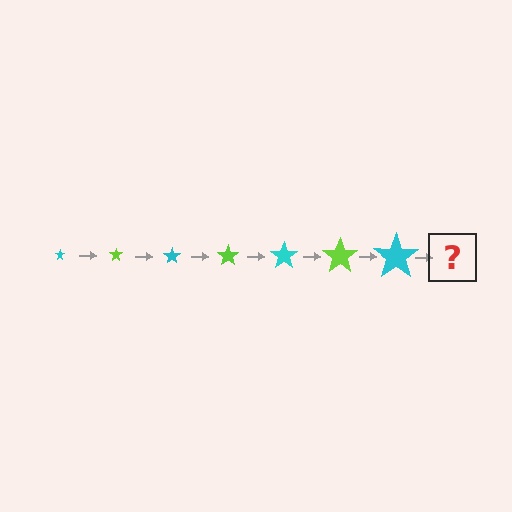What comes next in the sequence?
The next element should be a lime star, larger than the previous one.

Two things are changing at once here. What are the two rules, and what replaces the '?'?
The two rules are that the star grows larger each step and the color cycles through cyan and lime. The '?' should be a lime star, larger than the previous one.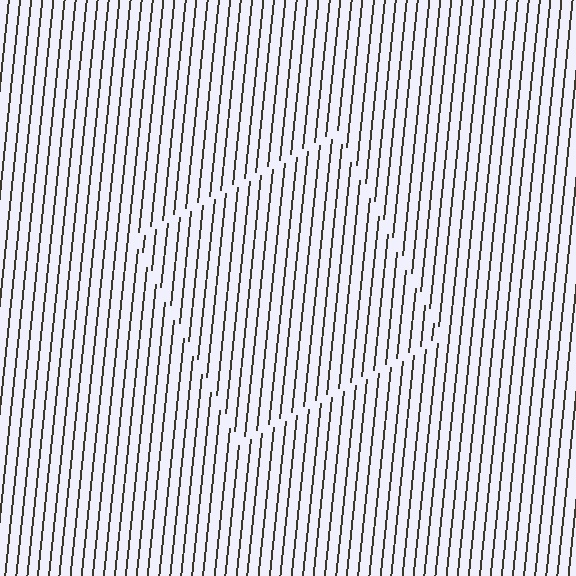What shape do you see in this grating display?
An illusory square. The interior of the shape contains the same grating, shifted by half a period — the contour is defined by the phase discontinuity where line-ends from the inner and outer gratings abut.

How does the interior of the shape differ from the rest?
The interior of the shape contains the same grating, shifted by half a period — the contour is defined by the phase discontinuity where line-ends from the inner and outer gratings abut.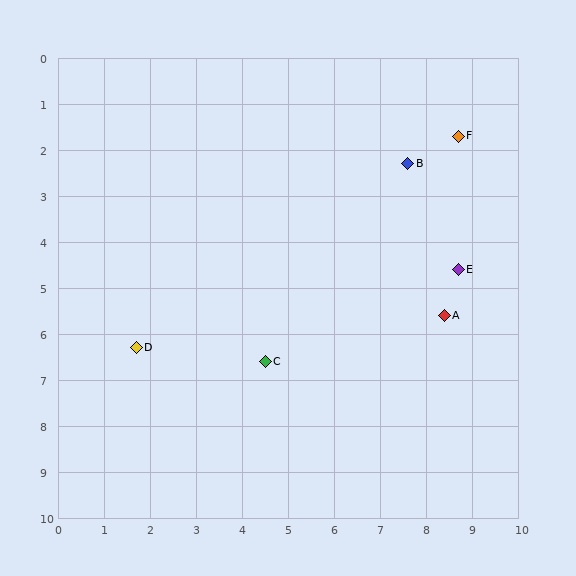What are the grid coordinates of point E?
Point E is at approximately (8.7, 4.6).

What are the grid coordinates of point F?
Point F is at approximately (8.7, 1.7).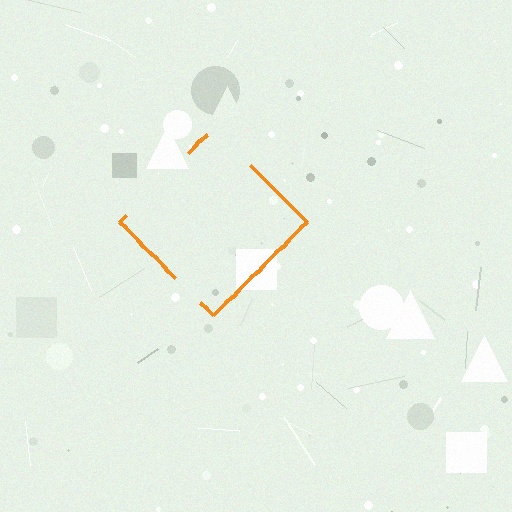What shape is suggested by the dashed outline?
The dashed outline suggests a diamond.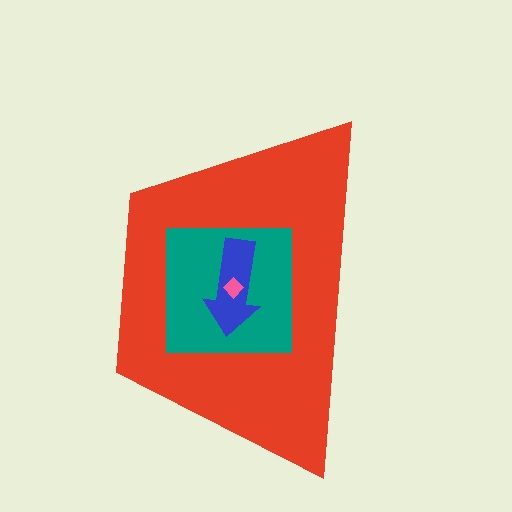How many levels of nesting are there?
4.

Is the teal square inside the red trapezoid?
Yes.